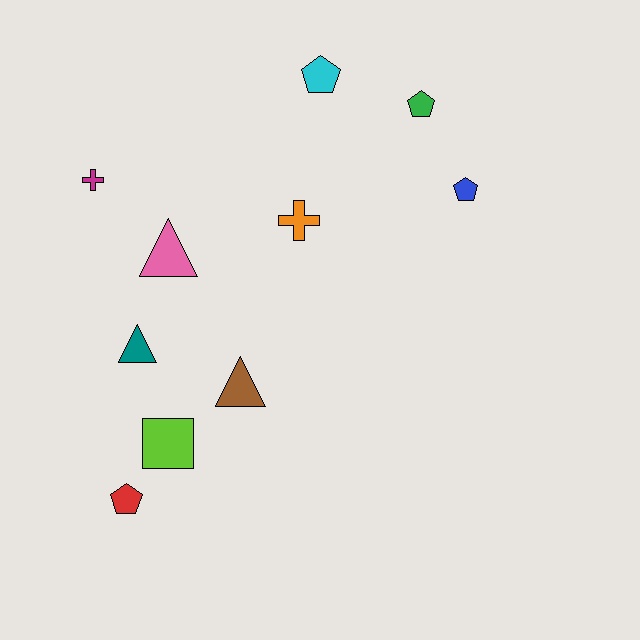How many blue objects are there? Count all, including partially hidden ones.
There is 1 blue object.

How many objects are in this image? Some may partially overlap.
There are 10 objects.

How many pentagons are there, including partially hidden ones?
There are 4 pentagons.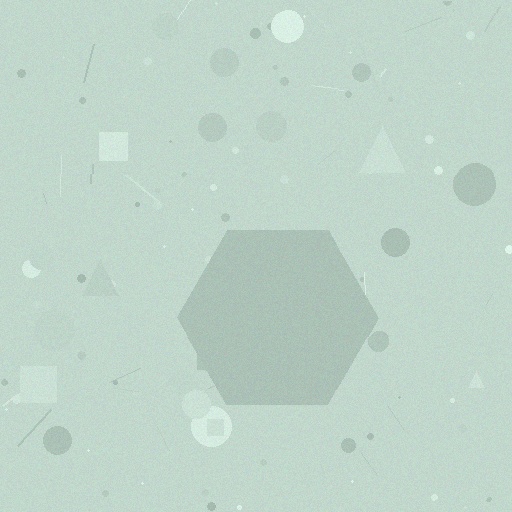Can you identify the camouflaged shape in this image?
The camouflaged shape is a hexagon.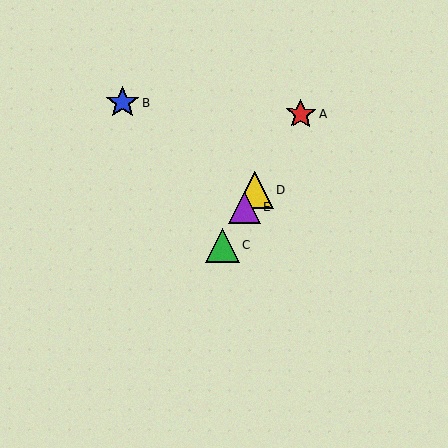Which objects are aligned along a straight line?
Objects A, C, D, E are aligned along a straight line.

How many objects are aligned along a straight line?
4 objects (A, C, D, E) are aligned along a straight line.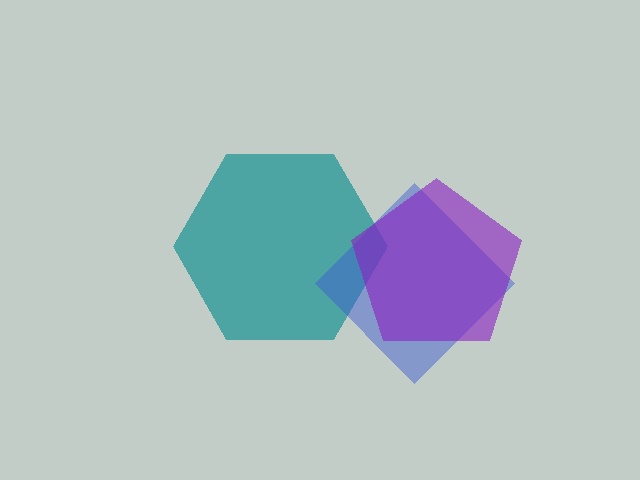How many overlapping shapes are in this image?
There are 3 overlapping shapes in the image.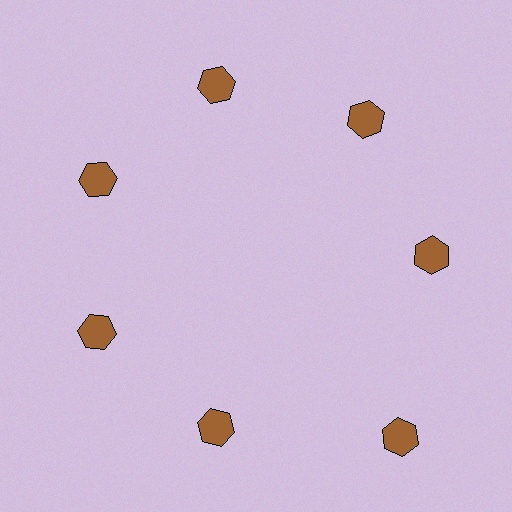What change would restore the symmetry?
The symmetry would be restored by moving it inward, back onto the ring so that all 7 hexagons sit at equal angles and equal distance from the center.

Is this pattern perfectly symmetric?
No. The 7 brown hexagons are arranged in a ring, but one element near the 5 o'clock position is pushed outward from the center, breaking the 7-fold rotational symmetry.